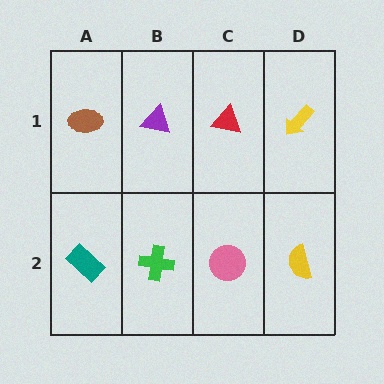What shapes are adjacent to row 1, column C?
A pink circle (row 2, column C), a purple triangle (row 1, column B), a yellow arrow (row 1, column D).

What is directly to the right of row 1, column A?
A purple triangle.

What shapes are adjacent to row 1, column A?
A teal rectangle (row 2, column A), a purple triangle (row 1, column B).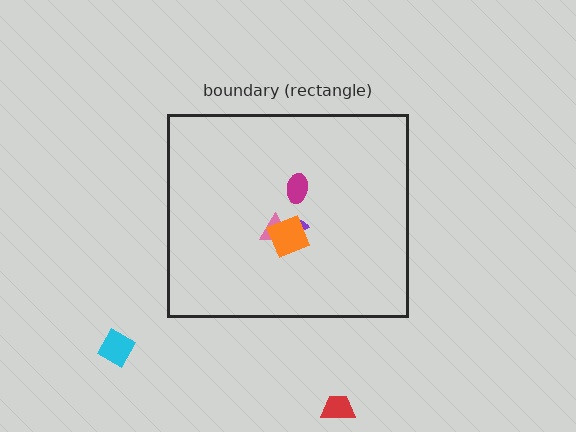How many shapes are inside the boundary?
4 inside, 2 outside.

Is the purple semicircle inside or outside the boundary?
Inside.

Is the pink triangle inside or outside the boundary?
Inside.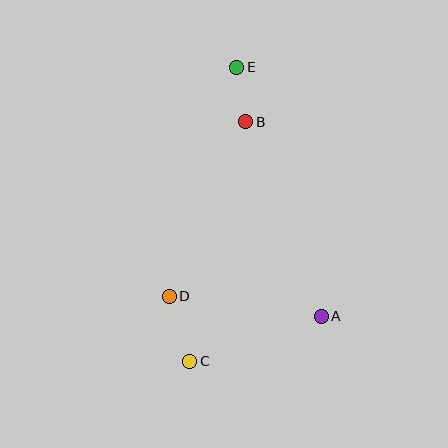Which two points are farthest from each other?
Points C and E are farthest from each other.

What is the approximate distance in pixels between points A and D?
The distance between A and D is approximately 154 pixels.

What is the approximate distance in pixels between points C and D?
The distance between C and D is approximately 68 pixels.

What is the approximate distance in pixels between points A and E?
The distance between A and E is approximately 263 pixels.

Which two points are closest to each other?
Points B and E are closest to each other.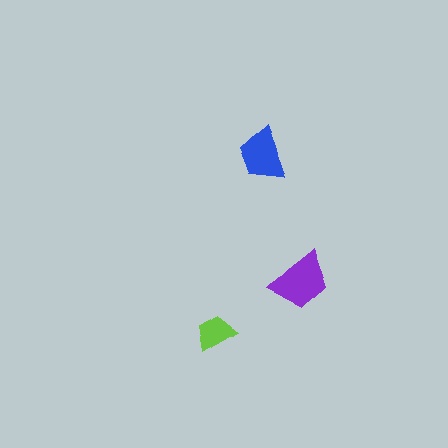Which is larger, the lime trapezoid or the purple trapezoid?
The purple one.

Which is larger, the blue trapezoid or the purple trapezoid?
The purple one.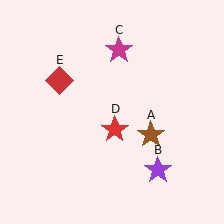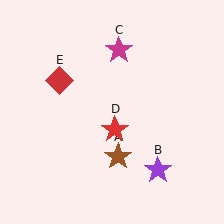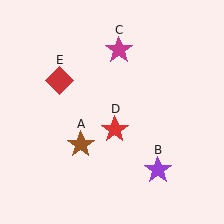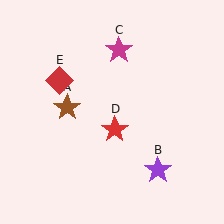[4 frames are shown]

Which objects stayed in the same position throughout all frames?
Purple star (object B) and magenta star (object C) and red star (object D) and red diamond (object E) remained stationary.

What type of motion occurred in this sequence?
The brown star (object A) rotated clockwise around the center of the scene.